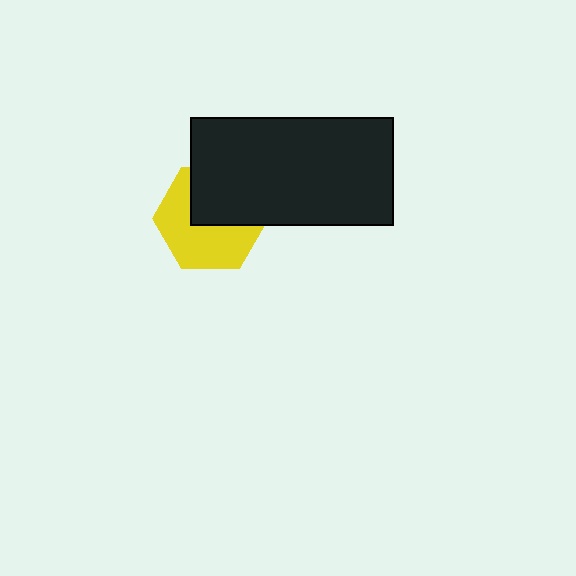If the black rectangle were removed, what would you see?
You would see the complete yellow hexagon.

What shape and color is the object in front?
The object in front is a black rectangle.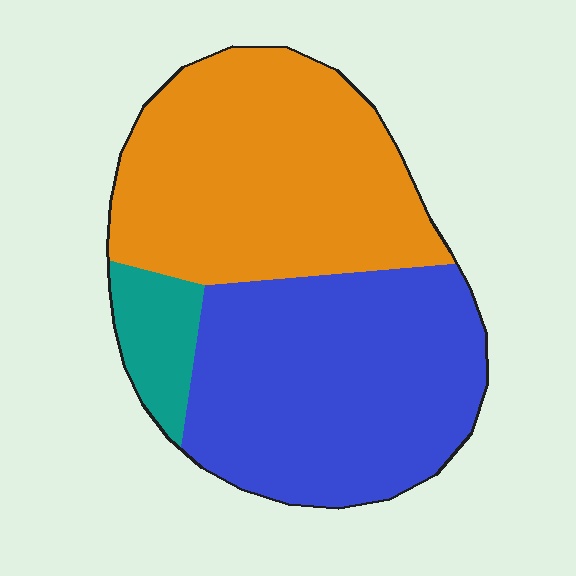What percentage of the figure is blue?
Blue takes up about one half (1/2) of the figure.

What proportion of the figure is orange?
Orange covers around 45% of the figure.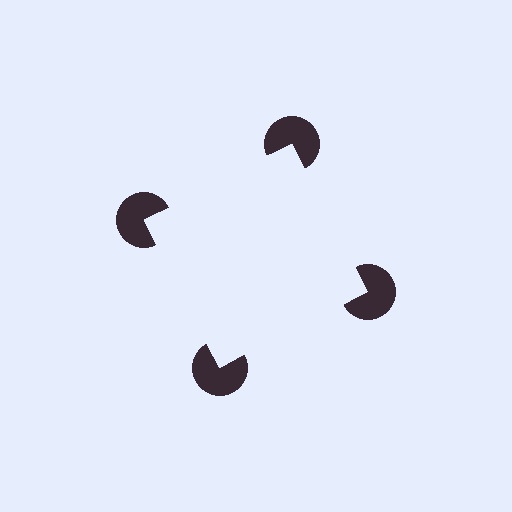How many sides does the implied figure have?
4 sides.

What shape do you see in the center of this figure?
An illusory square — its edges are inferred from the aligned wedge cuts in the pac-man discs, not physically drawn.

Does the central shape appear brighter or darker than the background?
It typically appears slightly brighter than the background, even though no actual brightness change is drawn.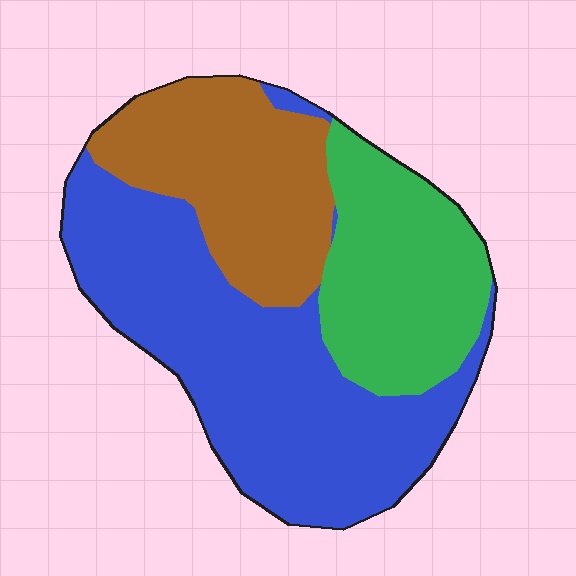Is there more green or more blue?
Blue.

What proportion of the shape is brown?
Brown covers about 25% of the shape.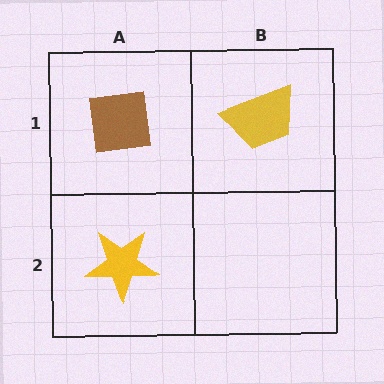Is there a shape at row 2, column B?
No, that cell is empty.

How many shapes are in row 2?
1 shape.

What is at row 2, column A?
A yellow star.